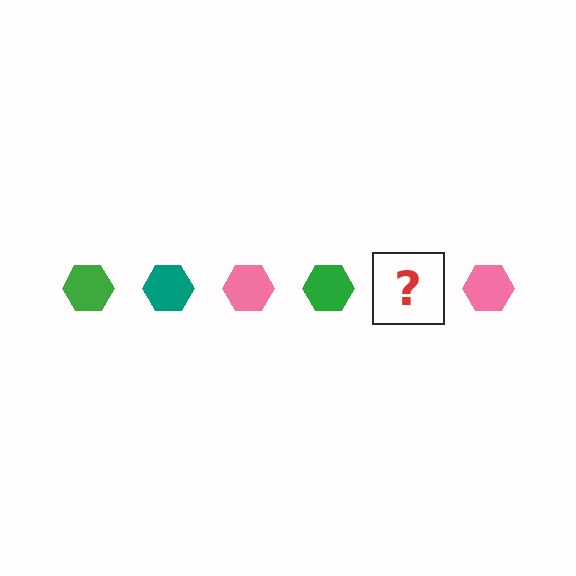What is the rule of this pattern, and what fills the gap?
The rule is that the pattern cycles through green, teal, pink hexagons. The gap should be filled with a teal hexagon.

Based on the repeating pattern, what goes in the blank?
The blank should be a teal hexagon.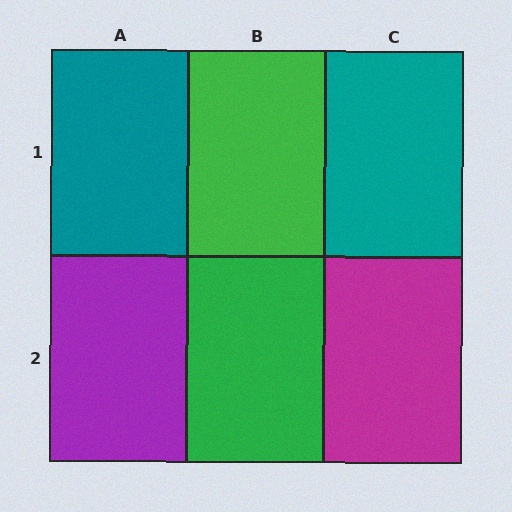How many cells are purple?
1 cell is purple.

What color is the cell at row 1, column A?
Teal.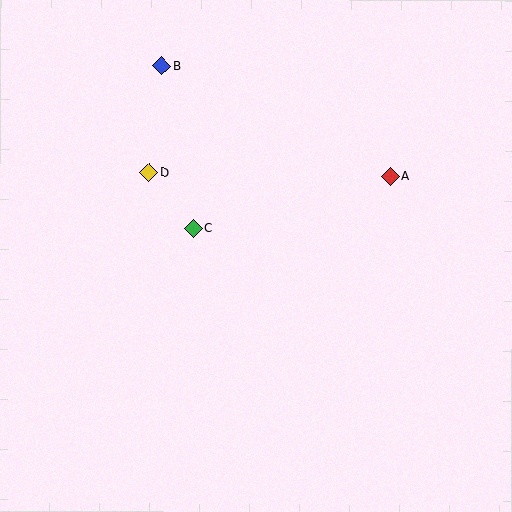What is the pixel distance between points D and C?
The distance between D and C is 71 pixels.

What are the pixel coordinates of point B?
Point B is at (162, 66).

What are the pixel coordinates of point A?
Point A is at (391, 176).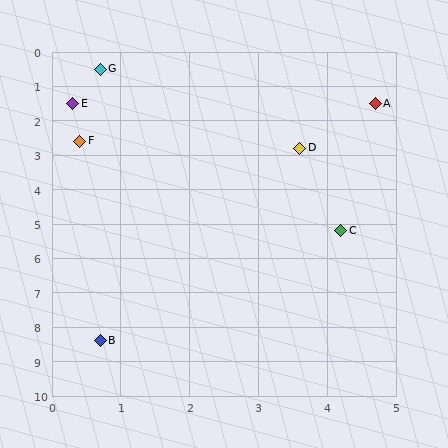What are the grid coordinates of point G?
Point G is at approximately (0.7, 0.5).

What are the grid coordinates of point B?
Point B is at approximately (0.7, 8.4).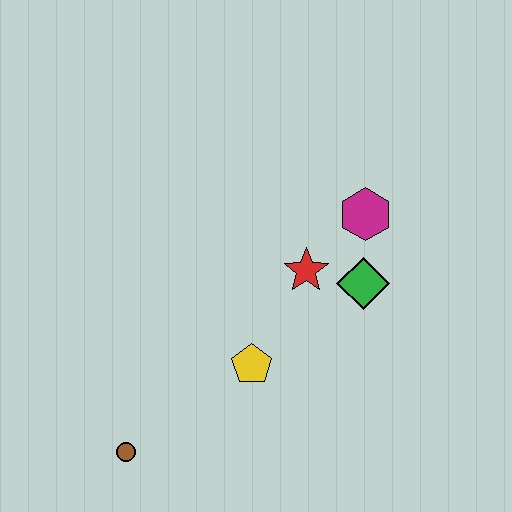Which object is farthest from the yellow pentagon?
The magenta hexagon is farthest from the yellow pentagon.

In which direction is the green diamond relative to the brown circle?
The green diamond is to the right of the brown circle.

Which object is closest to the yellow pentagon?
The red star is closest to the yellow pentagon.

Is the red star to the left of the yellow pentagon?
No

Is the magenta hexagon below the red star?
No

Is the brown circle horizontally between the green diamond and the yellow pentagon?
No